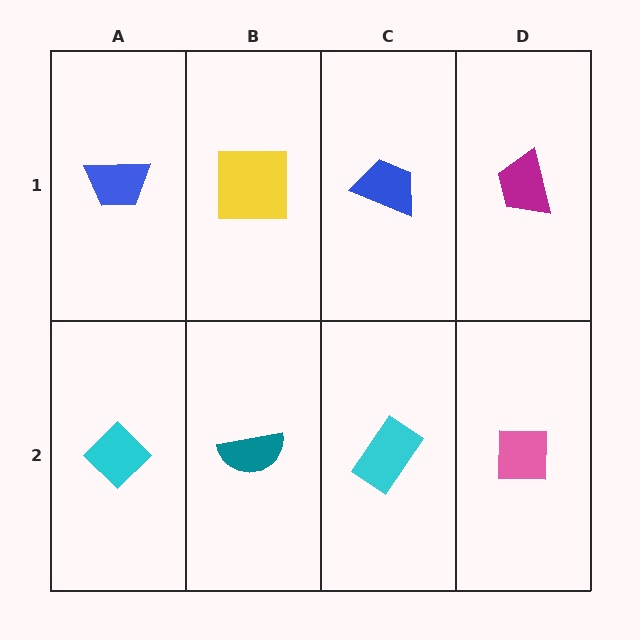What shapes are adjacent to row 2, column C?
A blue trapezoid (row 1, column C), a teal semicircle (row 2, column B), a pink square (row 2, column D).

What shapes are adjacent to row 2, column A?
A blue trapezoid (row 1, column A), a teal semicircle (row 2, column B).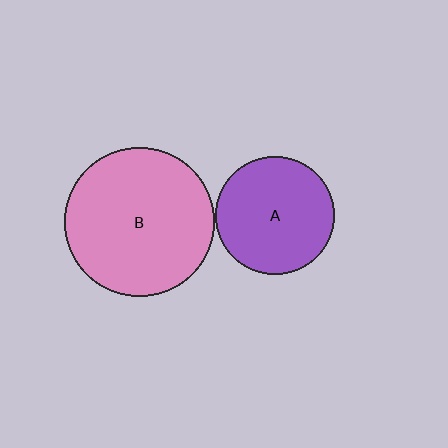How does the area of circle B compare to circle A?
Approximately 1.6 times.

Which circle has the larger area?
Circle B (pink).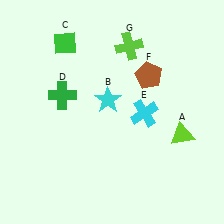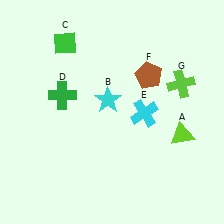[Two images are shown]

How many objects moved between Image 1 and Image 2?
1 object moved between the two images.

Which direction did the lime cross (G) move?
The lime cross (G) moved right.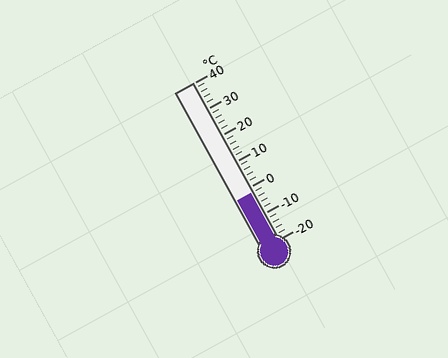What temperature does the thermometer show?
The thermometer shows approximately -2°C.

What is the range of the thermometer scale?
The thermometer scale ranges from -20°C to 40°C.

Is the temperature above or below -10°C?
The temperature is above -10°C.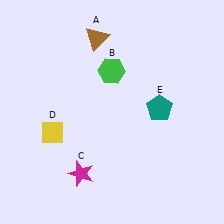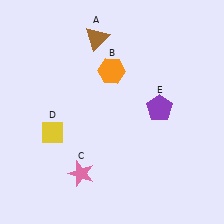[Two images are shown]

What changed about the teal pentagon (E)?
In Image 1, E is teal. In Image 2, it changed to purple.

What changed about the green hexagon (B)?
In Image 1, B is green. In Image 2, it changed to orange.